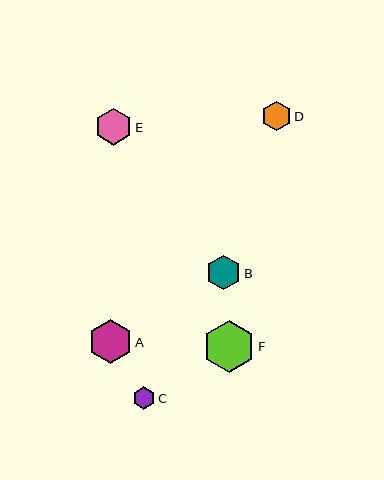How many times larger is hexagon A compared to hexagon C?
Hexagon A is approximately 1.9 times the size of hexagon C.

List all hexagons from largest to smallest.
From largest to smallest: F, A, E, B, D, C.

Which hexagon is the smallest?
Hexagon C is the smallest with a size of approximately 23 pixels.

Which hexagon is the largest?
Hexagon F is the largest with a size of approximately 52 pixels.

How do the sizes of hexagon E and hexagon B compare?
Hexagon E and hexagon B are approximately the same size.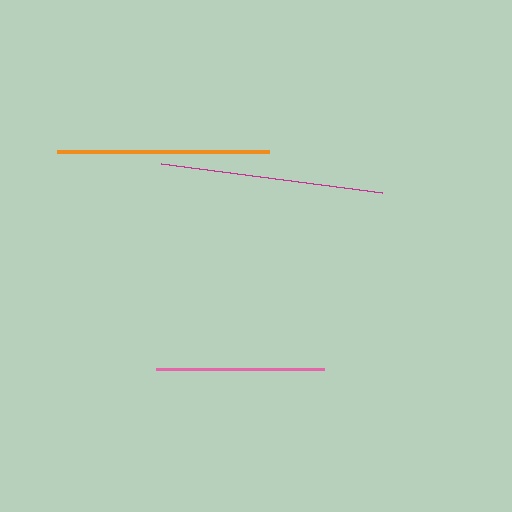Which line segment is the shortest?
The pink line is the shortest at approximately 168 pixels.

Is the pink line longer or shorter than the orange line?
The orange line is longer than the pink line.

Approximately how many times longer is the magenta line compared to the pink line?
The magenta line is approximately 1.3 times the length of the pink line.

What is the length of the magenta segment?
The magenta segment is approximately 223 pixels long.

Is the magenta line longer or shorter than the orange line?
The magenta line is longer than the orange line.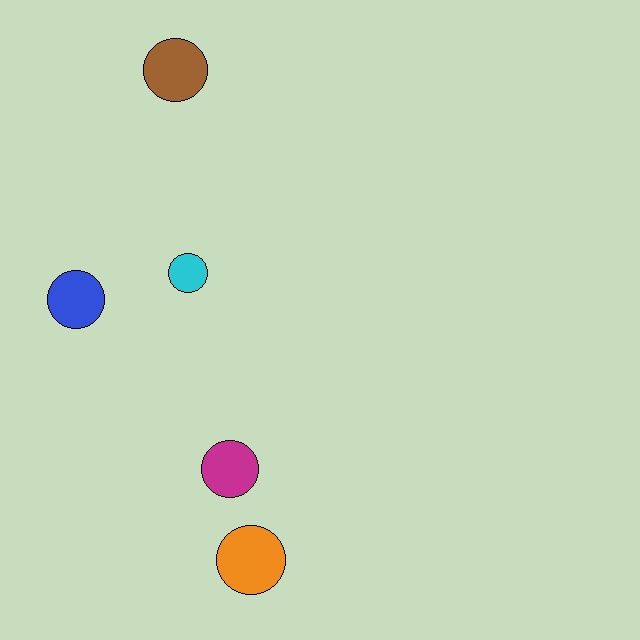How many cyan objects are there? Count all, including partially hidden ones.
There is 1 cyan object.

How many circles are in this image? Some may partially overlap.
There are 5 circles.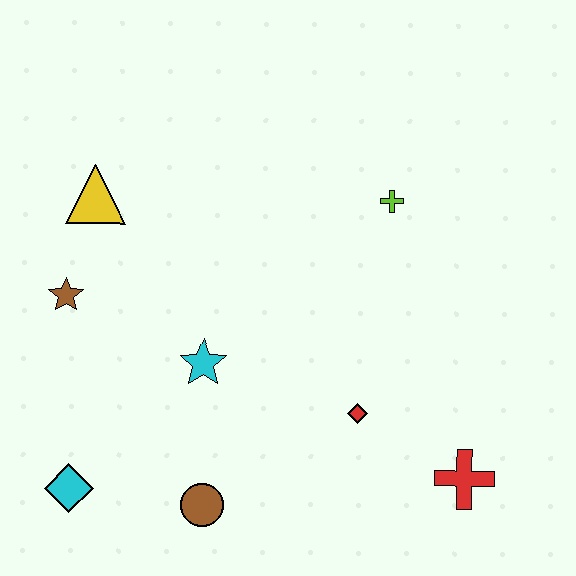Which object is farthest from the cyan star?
The red cross is farthest from the cyan star.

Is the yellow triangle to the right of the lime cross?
No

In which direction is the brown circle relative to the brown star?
The brown circle is below the brown star.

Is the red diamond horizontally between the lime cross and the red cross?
No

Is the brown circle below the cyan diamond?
Yes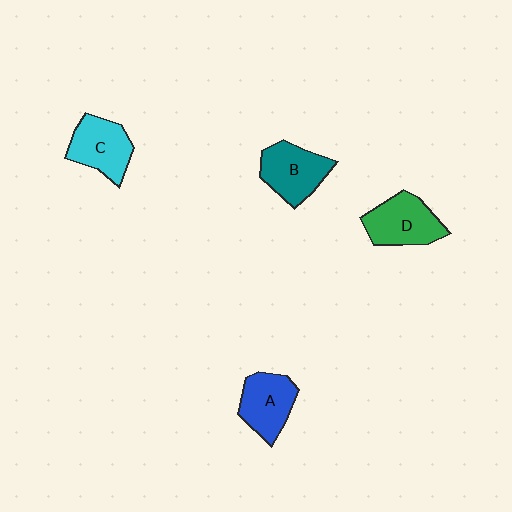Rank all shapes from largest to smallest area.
From largest to smallest: D (green), B (teal), C (cyan), A (blue).